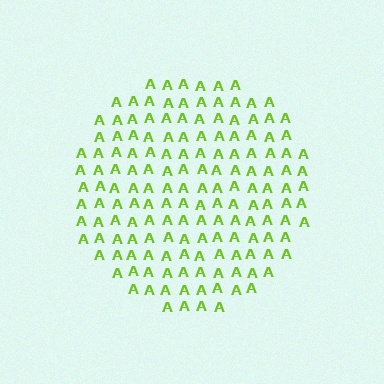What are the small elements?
The small elements are letter A's.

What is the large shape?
The large shape is a circle.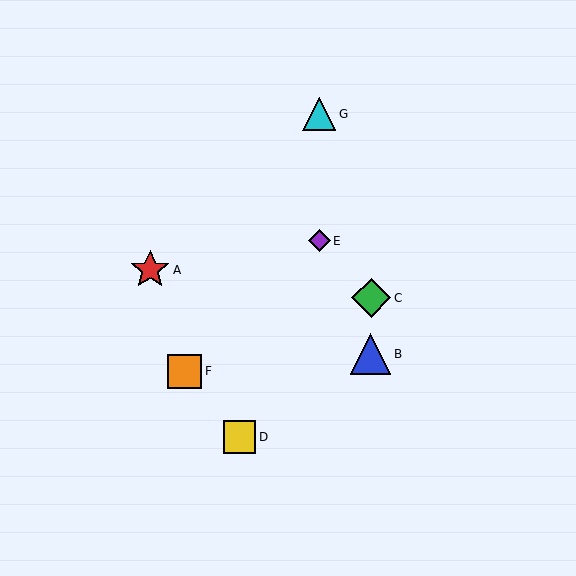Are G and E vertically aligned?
Yes, both are at x≈319.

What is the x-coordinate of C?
Object C is at x≈371.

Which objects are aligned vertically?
Objects E, G are aligned vertically.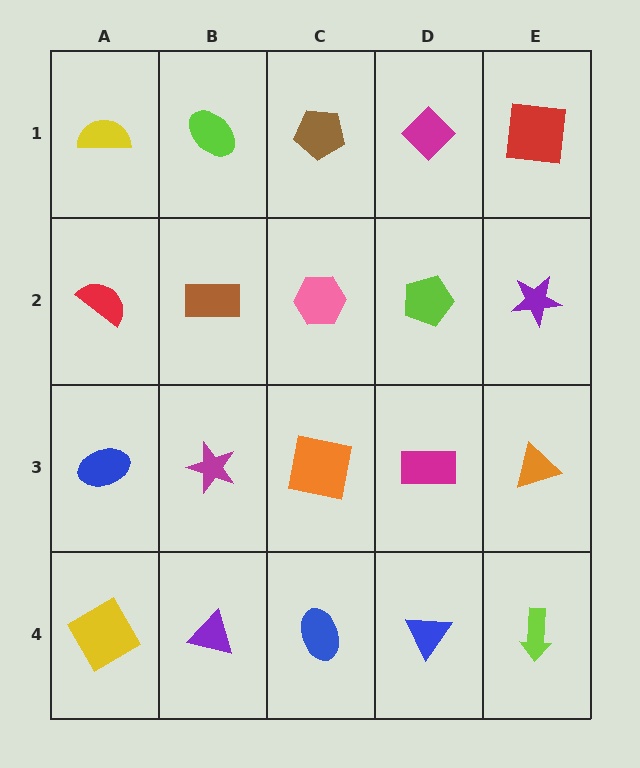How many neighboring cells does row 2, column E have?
3.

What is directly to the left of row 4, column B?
A yellow diamond.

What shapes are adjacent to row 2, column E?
A red square (row 1, column E), an orange triangle (row 3, column E), a lime pentagon (row 2, column D).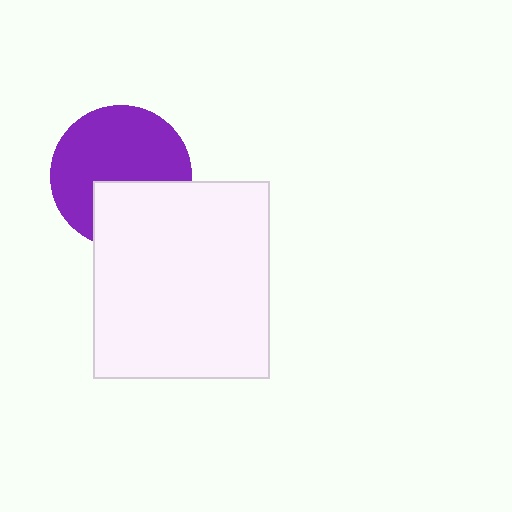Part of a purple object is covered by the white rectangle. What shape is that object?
It is a circle.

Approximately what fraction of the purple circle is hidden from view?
Roughly 34% of the purple circle is hidden behind the white rectangle.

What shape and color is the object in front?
The object in front is a white rectangle.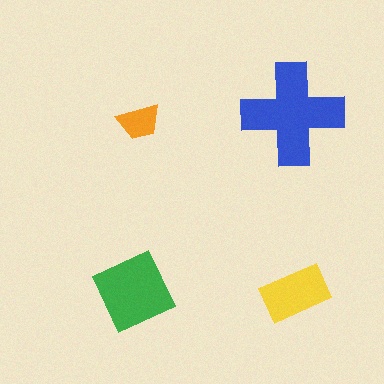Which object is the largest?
The blue cross.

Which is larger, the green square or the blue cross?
The blue cross.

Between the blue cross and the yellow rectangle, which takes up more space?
The blue cross.